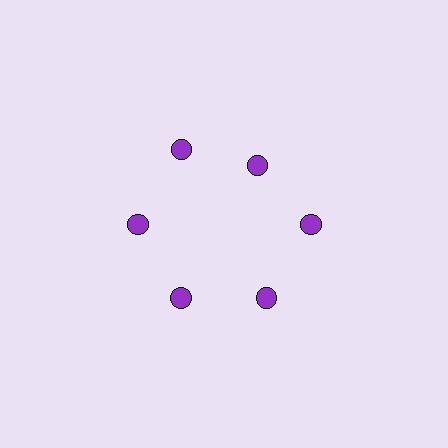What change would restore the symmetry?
The symmetry would be restored by moving it outward, back onto the ring so that all 6 circles sit at equal angles and equal distance from the center.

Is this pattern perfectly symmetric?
No. The 6 purple circles are arranged in a ring, but one element near the 1 o'clock position is pulled inward toward the center, breaking the 6-fold rotational symmetry.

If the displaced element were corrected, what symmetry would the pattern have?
It would have 6-fold rotational symmetry — the pattern would map onto itself every 60 degrees.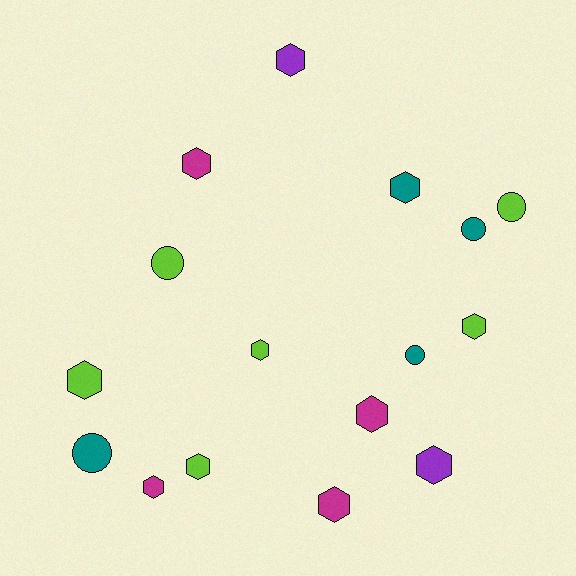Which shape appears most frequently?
Hexagon, with 11 objects.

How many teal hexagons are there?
There is 1 teal hexagon.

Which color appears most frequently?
Lime, with 6 objects.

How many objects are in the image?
There are 16 objects.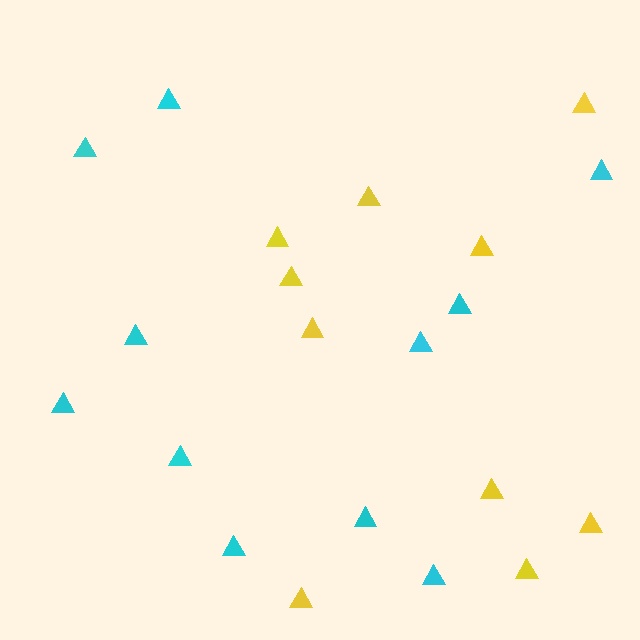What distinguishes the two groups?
There are 2 groups: one group of cyan triangles (11) and one group of yellow triangles (10).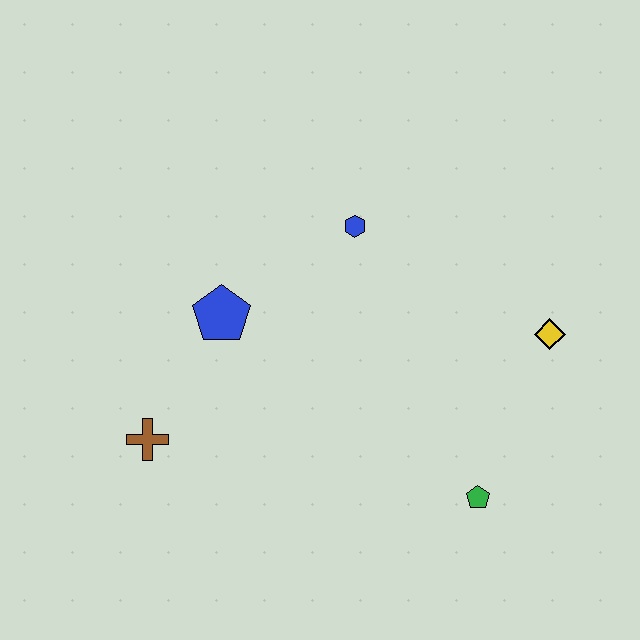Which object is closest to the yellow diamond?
The green pentagon is closest to the yellow diamond.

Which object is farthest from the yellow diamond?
The brown cross is farthest from the yellow diamond.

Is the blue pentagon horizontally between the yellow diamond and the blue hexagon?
No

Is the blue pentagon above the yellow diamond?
Yes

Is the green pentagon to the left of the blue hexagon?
No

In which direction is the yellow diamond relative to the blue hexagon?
The yellow diamond is to the right of the blue hexagon.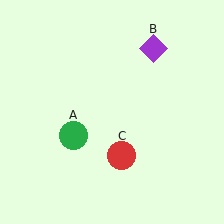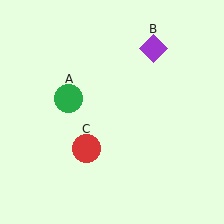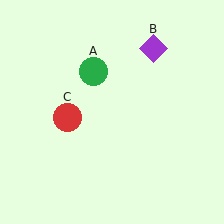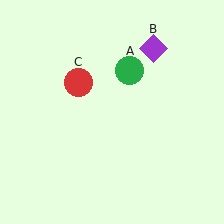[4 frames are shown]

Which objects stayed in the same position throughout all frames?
Purple diamond (object B) remained stationary.